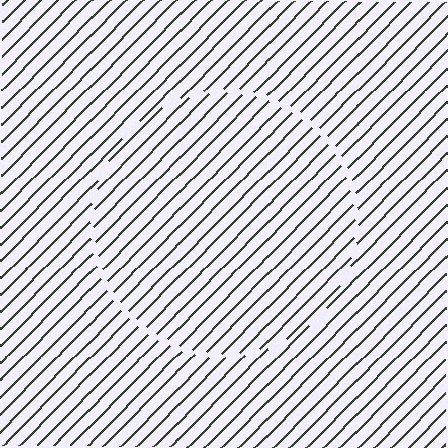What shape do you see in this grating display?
An illusory circle. The interior of the shape contains the same grating, shifted by half a period — the contour is defined by the phase discontinuity where line-ends from the inner and outer gratings abut.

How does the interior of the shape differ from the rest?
The interior of the shape contains the same grating, shifted by half a period — the contour is defined by the phase discontinuity where line-ends from the inner and outer gratings abut.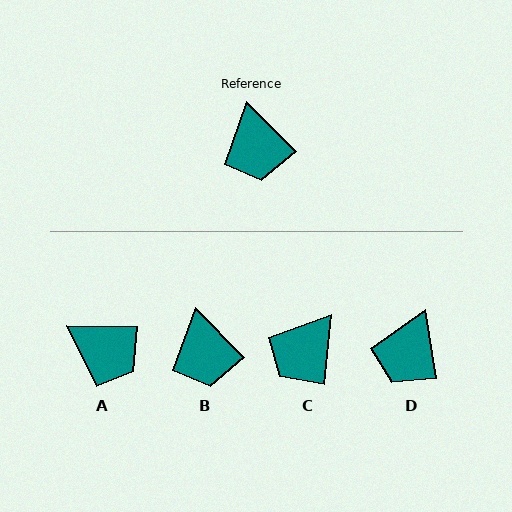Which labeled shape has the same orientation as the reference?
B.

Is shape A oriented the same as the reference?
No, it is off by about 45 degrees.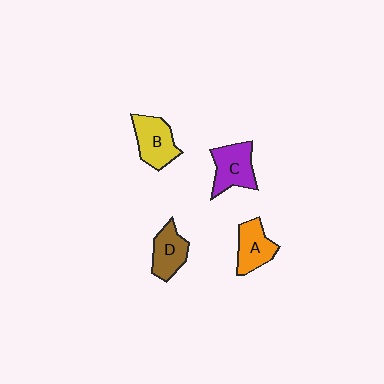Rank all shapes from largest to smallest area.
From largest to smallest: B (yellow), C (purple), A (orange), D (brown).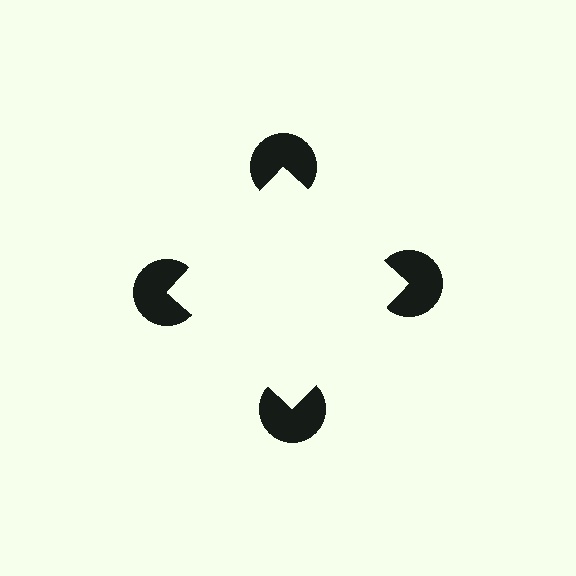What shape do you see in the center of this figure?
An illusory square — its edges are inferred from the aligned wedge cuts in the pac-man discs, not physically drawn.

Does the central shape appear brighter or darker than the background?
It typically appears slightly brighter than the background, even though no actual brightness change is drawn.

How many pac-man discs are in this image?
There are 4 — one at each vertex of the illusory square.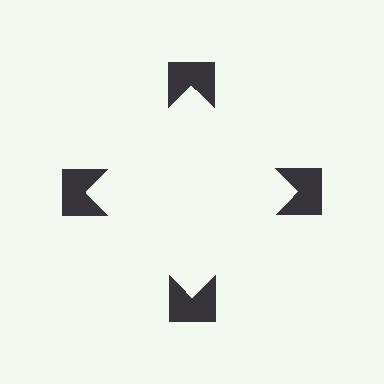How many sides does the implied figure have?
4 sides.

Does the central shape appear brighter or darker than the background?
It typically appears slightly brighter than the background, even though no actual brightness change is drawn.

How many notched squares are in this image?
There are 4 — one at each vertex of the illusory square.